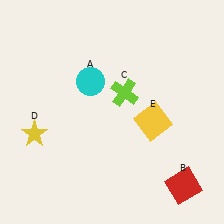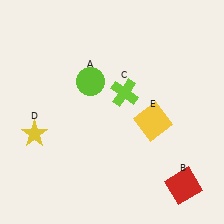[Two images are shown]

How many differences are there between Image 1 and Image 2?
There is 1 difference between the two images.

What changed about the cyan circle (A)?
In Image 1, A is cyan. In Image 2, it changed to lime.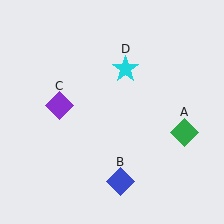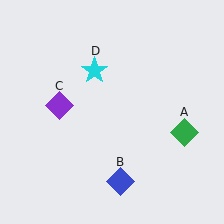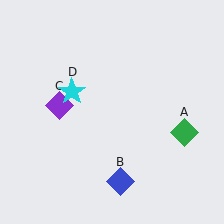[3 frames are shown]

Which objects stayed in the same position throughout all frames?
Green diamond (object A) and blue diamond (object B) and purple diamond (object C) remained stationary.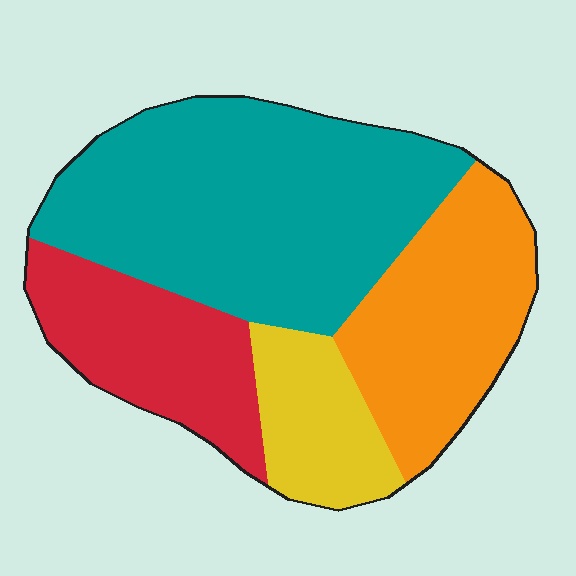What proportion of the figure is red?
Red takes up about one fifth (1/5) of the figure.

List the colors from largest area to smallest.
From largest to smallest: teal, orange, red, yellow.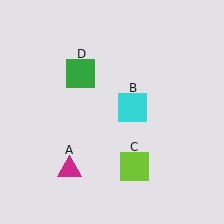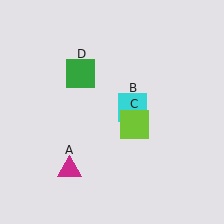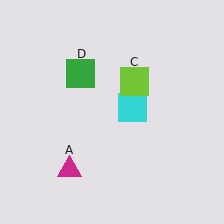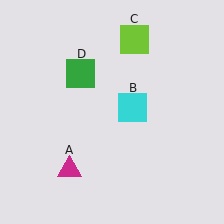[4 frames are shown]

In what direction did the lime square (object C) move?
The lime square (object C) moved up.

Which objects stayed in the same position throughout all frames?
Magenta triangle (object A) and cyan square (object B) and green square (object D) remained stationary.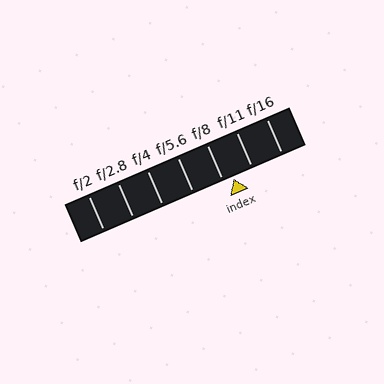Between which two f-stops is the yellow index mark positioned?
The index mark is between f/8 and f/11.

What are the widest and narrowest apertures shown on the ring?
The widest aperture shown is f/2 and the narrowest is f/16.